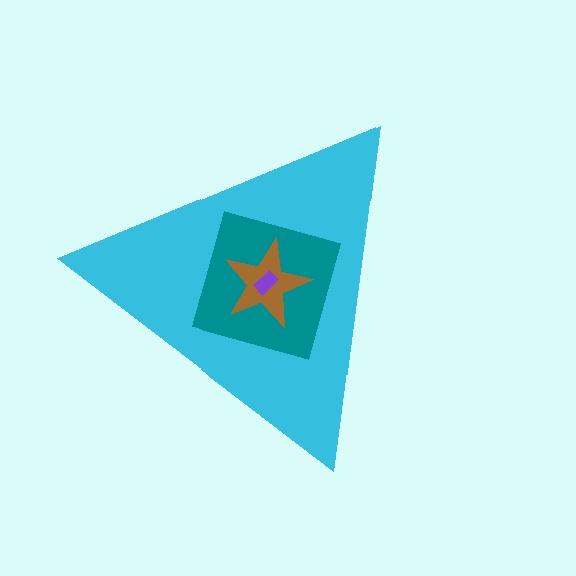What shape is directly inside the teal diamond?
The brown star.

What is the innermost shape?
The purple rectangle.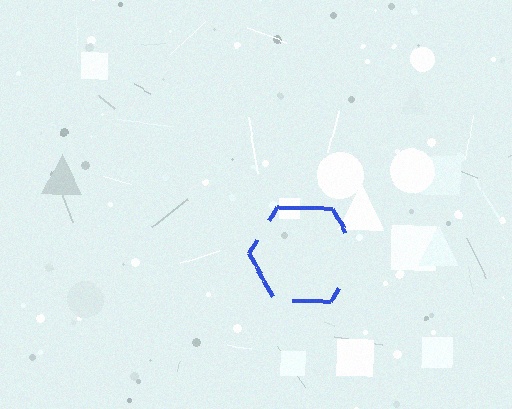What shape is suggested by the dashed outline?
The dashed outline suggests a hexagon.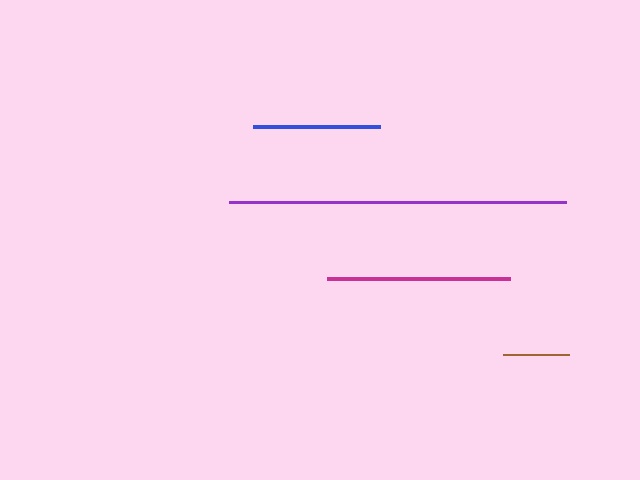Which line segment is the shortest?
The brown line is the shortest at approximately 66 pixels.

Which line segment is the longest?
The purple line is the longest at approximately 338 pixels.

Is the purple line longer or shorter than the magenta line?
The purple line is longer than the magenta line.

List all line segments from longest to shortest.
From longest to shortest: purple, magenta, blue, brown.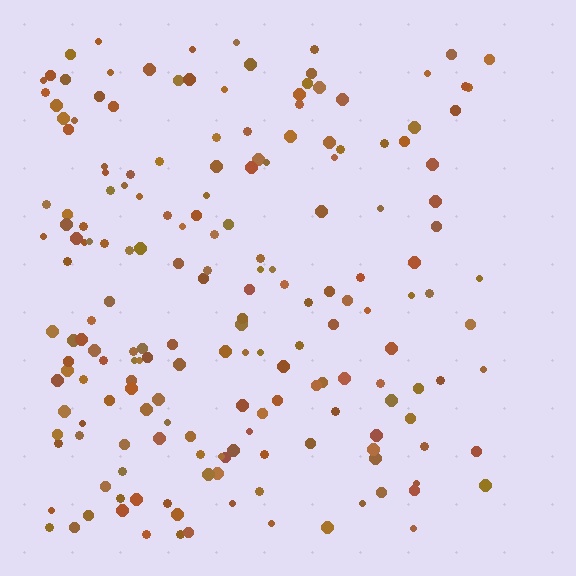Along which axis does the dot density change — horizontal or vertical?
Horizontal.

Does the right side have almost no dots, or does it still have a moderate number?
Still a moderate number, just noticeably fewer than the left.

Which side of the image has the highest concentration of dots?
The left.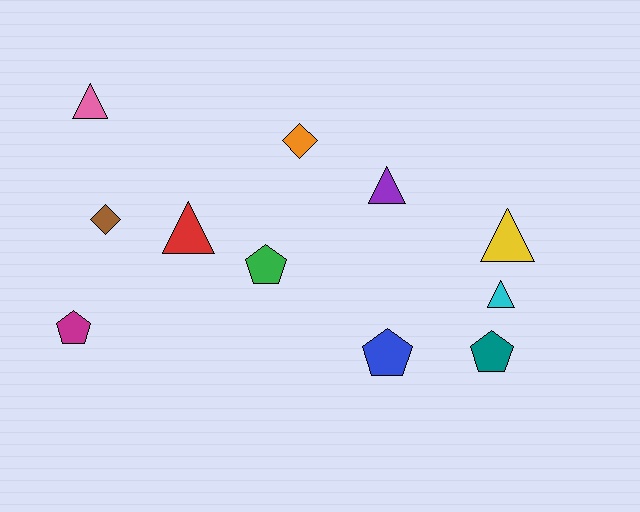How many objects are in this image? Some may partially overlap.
There are 11 objects.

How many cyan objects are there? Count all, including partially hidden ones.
There is 1 cyan object.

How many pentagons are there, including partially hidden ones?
There are 4 pentagons.